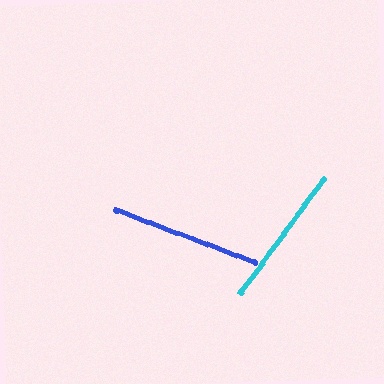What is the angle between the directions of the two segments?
Approximately 75 degrees.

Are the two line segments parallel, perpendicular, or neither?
Neither parallel nor perpendicular — they differ by about 75°.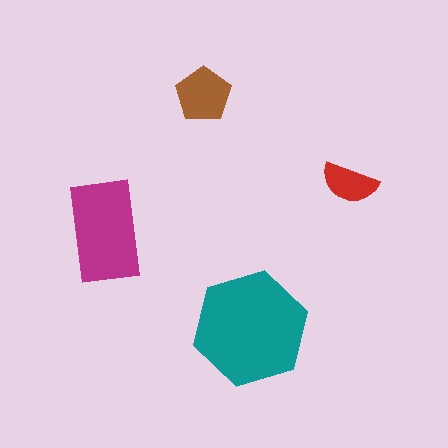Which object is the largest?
The teal hexagon.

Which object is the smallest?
The red semicircle.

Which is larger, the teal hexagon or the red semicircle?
The teal hexagon.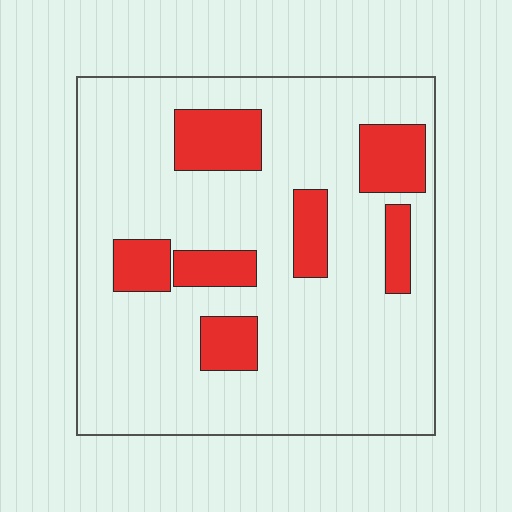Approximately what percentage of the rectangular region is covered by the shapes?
Approximately 20%.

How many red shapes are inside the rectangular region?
7.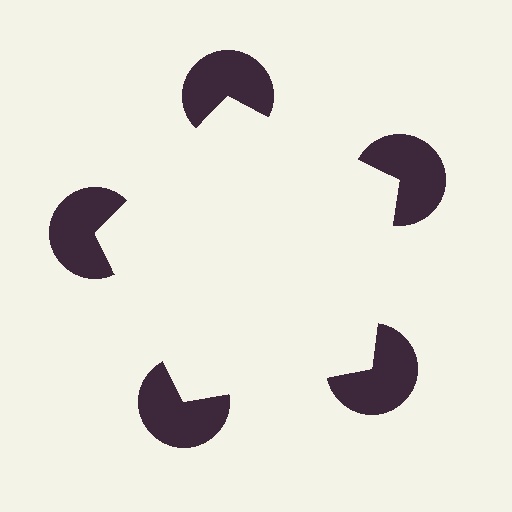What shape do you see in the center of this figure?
An illusory pentagon — its edges are inferred from the aligned wedge cuts in the pac-man discs, not physically drawn.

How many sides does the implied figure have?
5 sides.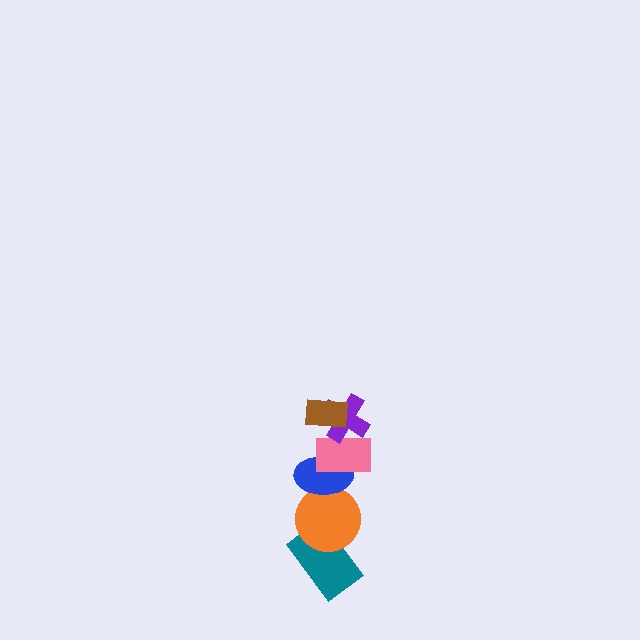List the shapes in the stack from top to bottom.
From top to bottom: the brown rectangle, the purple cross, the pink rectangle, the blue ellipse, the orange circle, the teal rectangle.